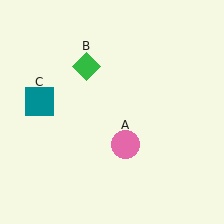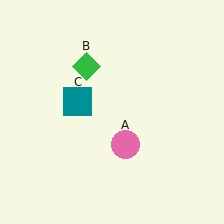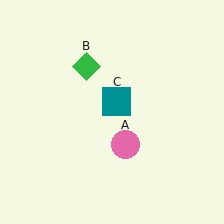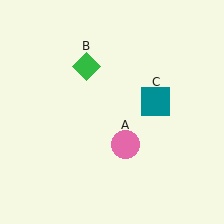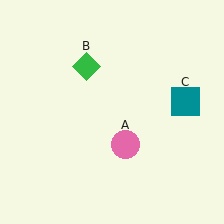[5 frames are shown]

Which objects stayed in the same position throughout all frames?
Pink circle (object A) and green diamond (object B) remained stationary.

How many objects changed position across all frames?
1 object changed position: teal square (object C).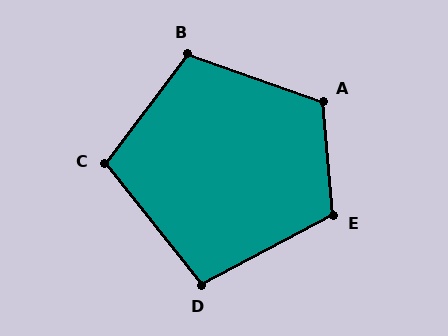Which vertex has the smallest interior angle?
D, at approximately 101 degrees.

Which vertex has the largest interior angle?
A, at approximately 114 degrees.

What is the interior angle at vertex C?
Approximately 104 degrees (obtuse).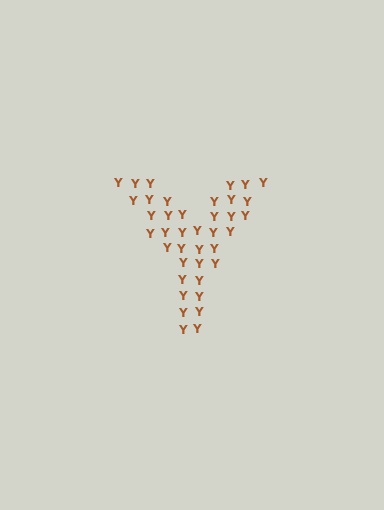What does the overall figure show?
The overall figure shows the letter Y.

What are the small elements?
The small elements are letter Y's.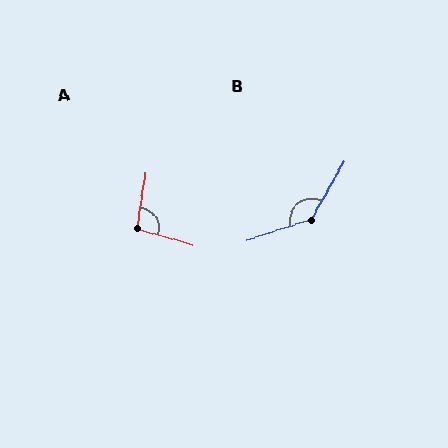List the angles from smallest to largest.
A (97°), B (138°).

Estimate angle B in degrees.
Approximately 138 degrees.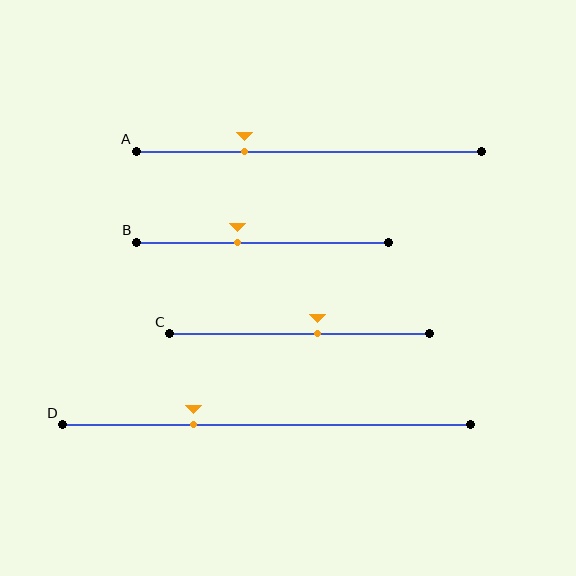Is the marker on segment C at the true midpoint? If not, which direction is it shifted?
No, the marker on segment C is shifted to the right by about 7% of the segment length.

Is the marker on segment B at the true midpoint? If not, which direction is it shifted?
No, the marker on segment B is shifted to the left by about 10% of the segment length.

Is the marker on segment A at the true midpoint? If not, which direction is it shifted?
No, the marker on segment A is shifted to the left by about 19% of the segment length.